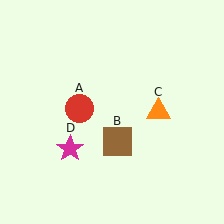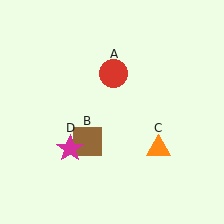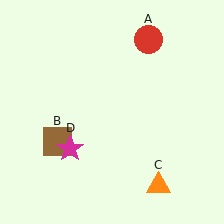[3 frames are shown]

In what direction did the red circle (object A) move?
The red circle (object A) moved up and to the right.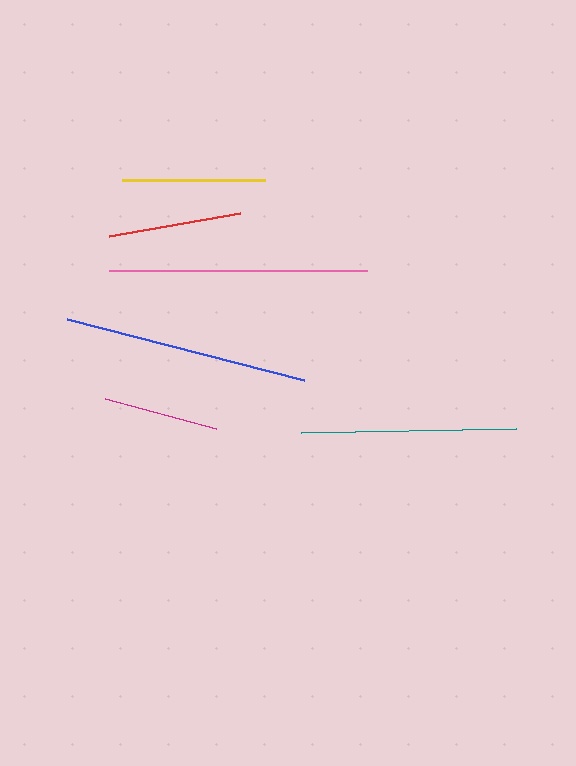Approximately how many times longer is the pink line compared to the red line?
The pink line is approximately 1.9 times the length of the red line.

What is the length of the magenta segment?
The magenta segment is approximately 115 pixels long.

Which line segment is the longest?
The pink line is the longest at approximately 258 pixels.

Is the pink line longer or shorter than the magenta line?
The pink line is longer than the magenta line.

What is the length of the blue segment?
The blue segment is approximately 245 pixels long.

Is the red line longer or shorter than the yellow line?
The yellow line is longer than the red line.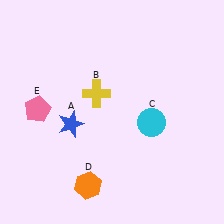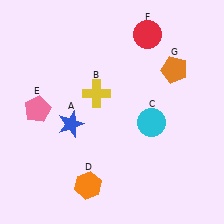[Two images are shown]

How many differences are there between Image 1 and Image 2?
There are 2 differences between the two images.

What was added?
A red circle (F), an orange pentagon (G) were added in Image 2.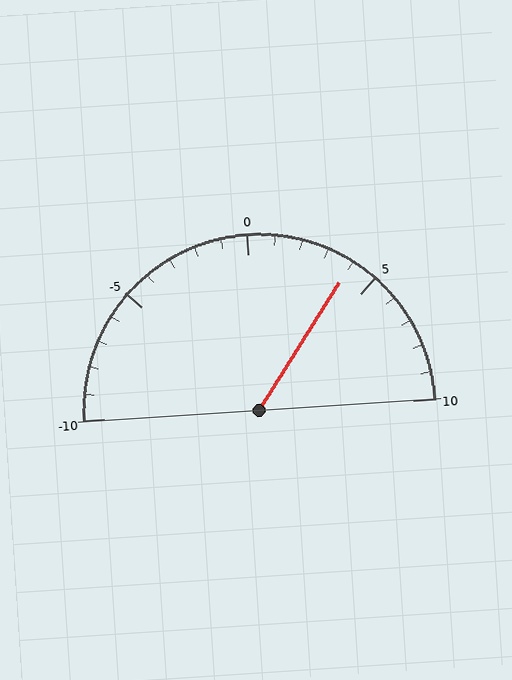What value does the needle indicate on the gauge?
The needle indicates approximately 4.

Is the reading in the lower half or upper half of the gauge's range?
The reading is in the upper half of the range (-10 to 10).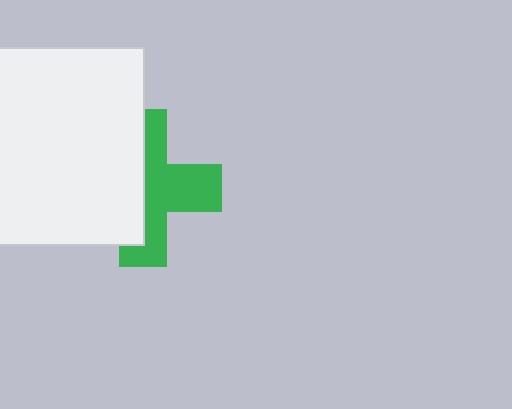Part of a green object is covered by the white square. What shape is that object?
It is a cross.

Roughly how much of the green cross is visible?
About half of it is visible (roughly 52%).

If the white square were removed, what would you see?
You would see the complete green cross.